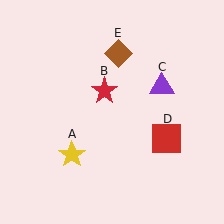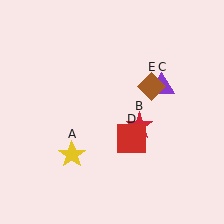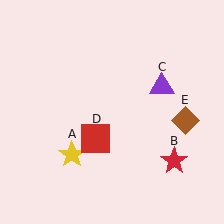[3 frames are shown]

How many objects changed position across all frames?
3 objects changed position: red star (object B), red square (object D), brown diamond (object E).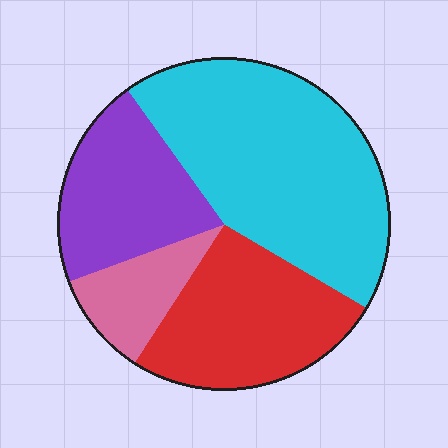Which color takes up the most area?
Cyan, at roughly 45%.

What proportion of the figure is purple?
Purple covers 21% of the figure.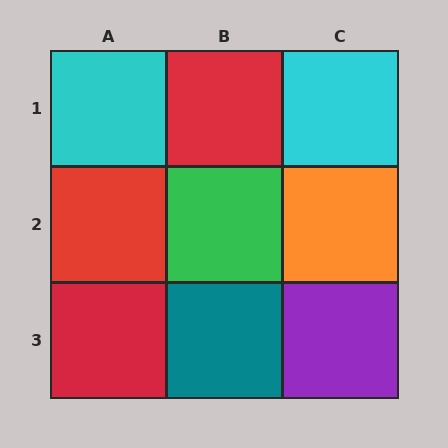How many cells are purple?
1 cell is purple.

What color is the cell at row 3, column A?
Red.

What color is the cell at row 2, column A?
Red.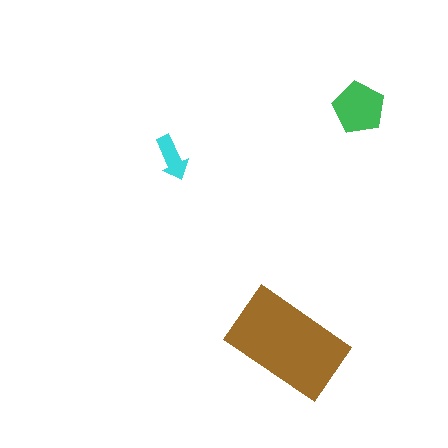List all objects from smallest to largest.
The cyan arrow, the green pentagon, the brown rectangle.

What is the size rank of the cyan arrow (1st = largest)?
3rd.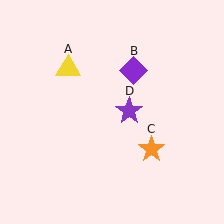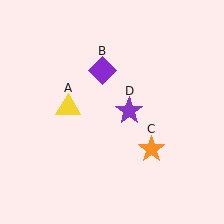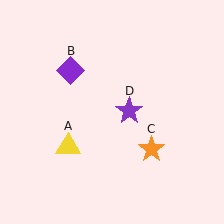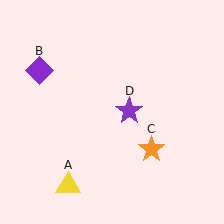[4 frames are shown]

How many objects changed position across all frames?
2 objects changed position: yellow triangle (object A), purple diamond (object B).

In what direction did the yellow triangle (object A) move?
The yellow triangle (object A) moved down.